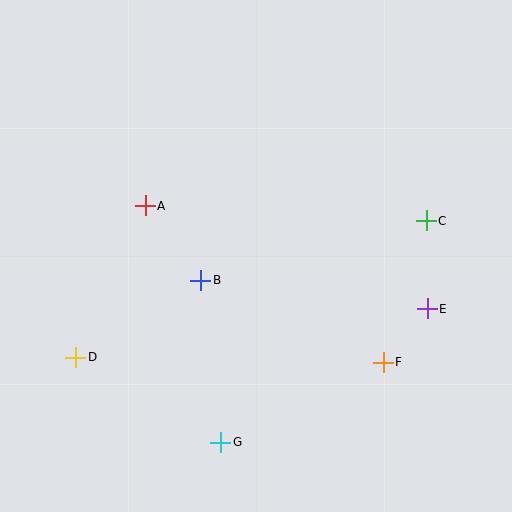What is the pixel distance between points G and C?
The distance between G and C is 302 pixels.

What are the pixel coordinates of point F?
Point F is at (383, 362).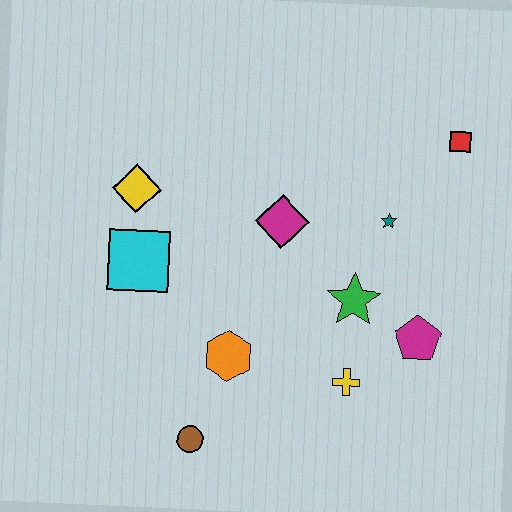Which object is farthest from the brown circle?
The red square is farthest from the brown circle.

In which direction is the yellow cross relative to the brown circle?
The yellow cross is to the right of the brown circle.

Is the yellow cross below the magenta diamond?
Yes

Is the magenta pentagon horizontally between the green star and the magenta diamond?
No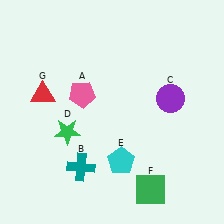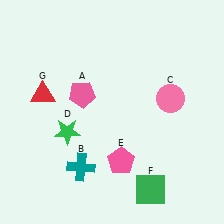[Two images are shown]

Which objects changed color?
C changed from purple to pink. E changed from cyan to pink.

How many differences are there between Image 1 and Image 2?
There are 2 differences between the two images.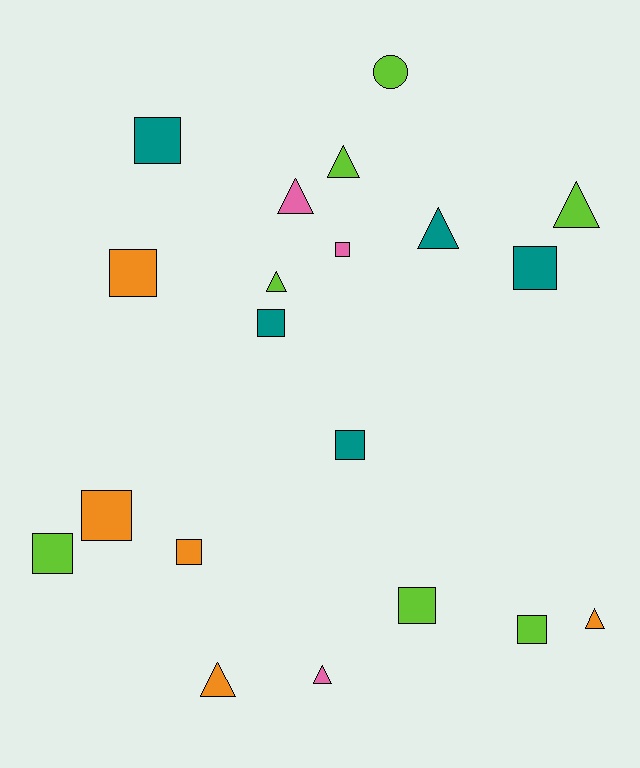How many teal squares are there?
There are 4 teal squares.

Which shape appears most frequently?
Square, with 11 objects.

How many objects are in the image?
There are 20 objects.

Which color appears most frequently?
Lime, with 7 objects.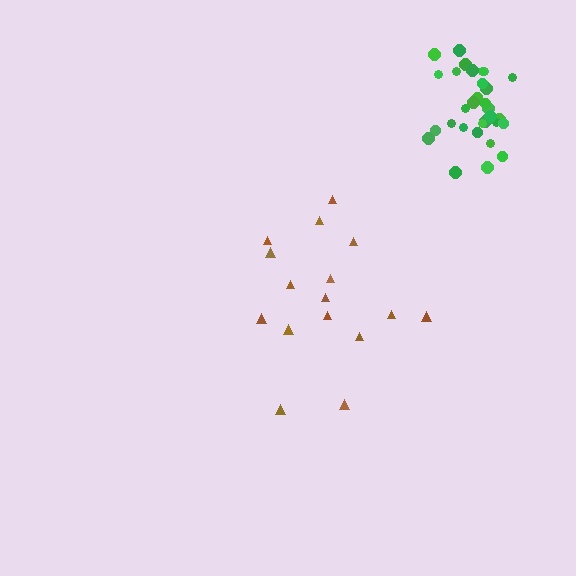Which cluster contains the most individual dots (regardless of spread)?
Green (31).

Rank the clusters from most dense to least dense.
green, brown.